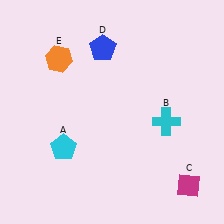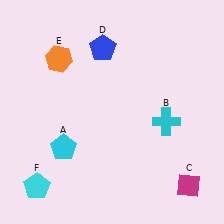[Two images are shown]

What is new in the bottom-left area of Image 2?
A cyan pentagon (F) was added in the bottom-left area of Image 2.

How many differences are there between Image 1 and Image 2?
There is 1 difference between the two images.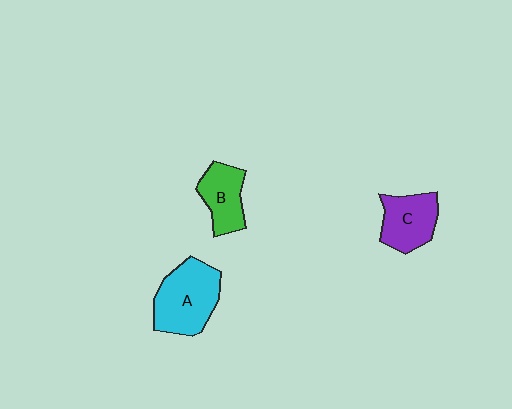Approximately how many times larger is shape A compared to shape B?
Approximately 1.6 times.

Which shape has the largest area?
Shape A (cyan).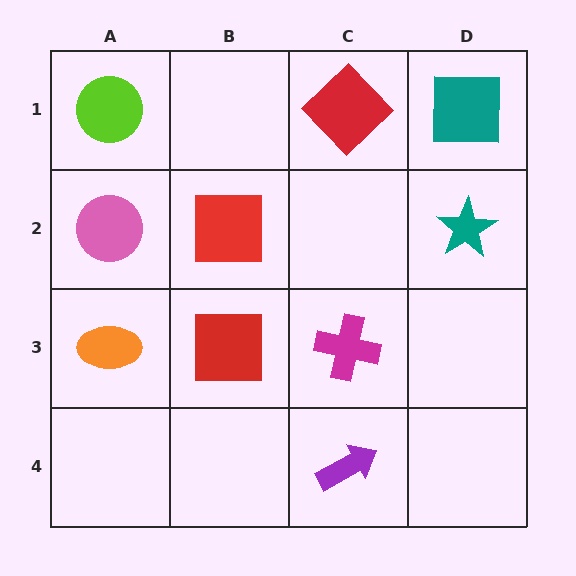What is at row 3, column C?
A magenta cross.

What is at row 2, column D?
A teal star.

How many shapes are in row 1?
3 shapes.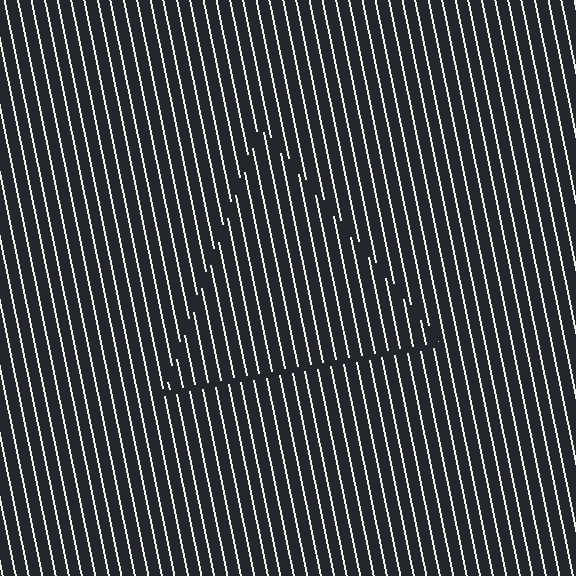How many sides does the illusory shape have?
3 sides — the line-ends trace a triangle.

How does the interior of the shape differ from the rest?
The interior of the shape contains the same grating, shifted by half a period — the contour is defined by the phase discontinuity where line-ends from the inner and outer gratings abut.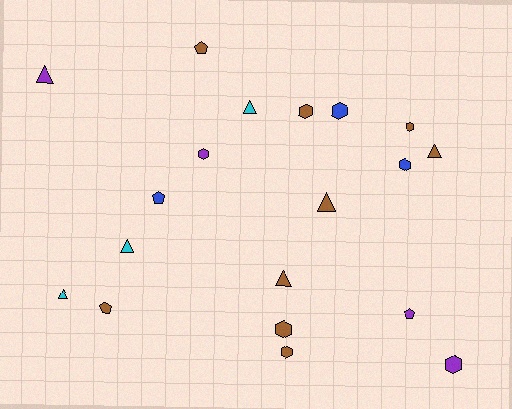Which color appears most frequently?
Brown, with 9 objects.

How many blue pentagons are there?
There is 1 blue pentagon.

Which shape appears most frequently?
Hexagon, with 8 objects.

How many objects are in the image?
There are 19 objects.